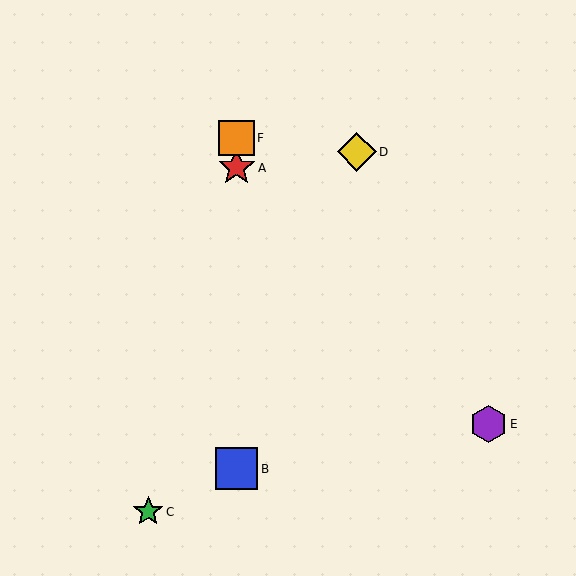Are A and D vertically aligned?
No, A is at x≈237 and D is at x≈357.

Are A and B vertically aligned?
Yes, both are at x≈237.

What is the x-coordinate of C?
Object C is at x≈148.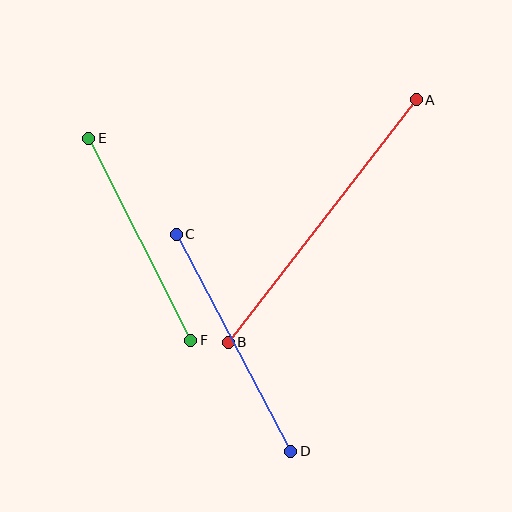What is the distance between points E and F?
The distance is approximately 227 pixels.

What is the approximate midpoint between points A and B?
The midpoint is at approximately (322, 221) pixels.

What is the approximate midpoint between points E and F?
The midpoint is at approximately (140, 239) pixels.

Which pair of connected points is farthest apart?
Points A and B are farthest apart.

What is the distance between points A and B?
The distance is approximately 307 pixels.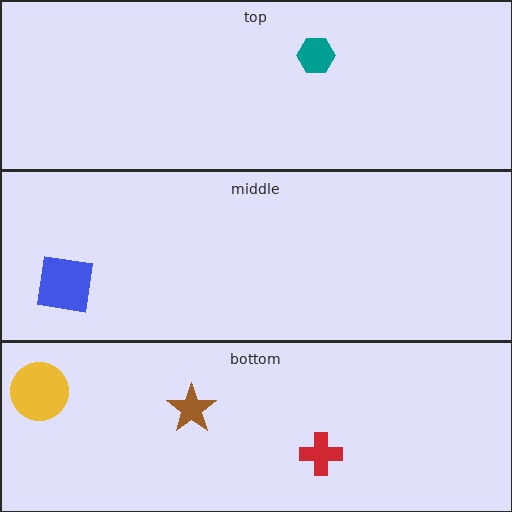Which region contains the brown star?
The bottom region.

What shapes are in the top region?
The teal hexagon.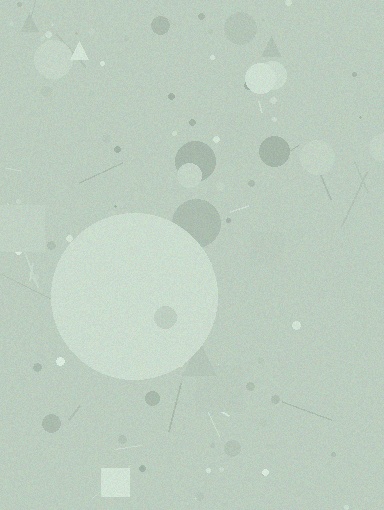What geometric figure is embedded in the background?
A circle is embedded in the background.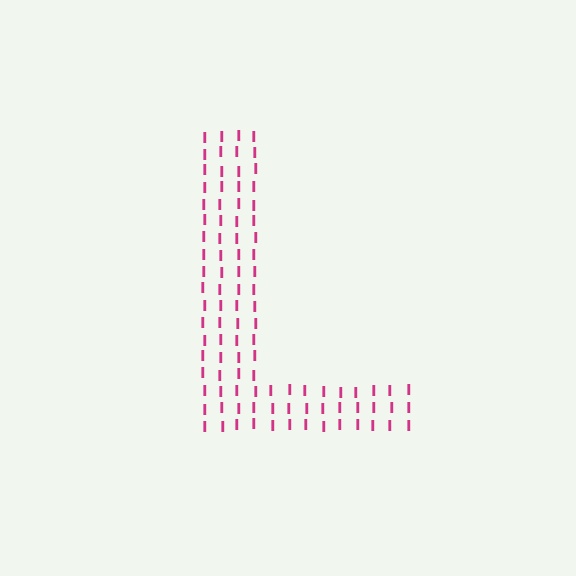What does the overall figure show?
The overall figure shows the letter L.